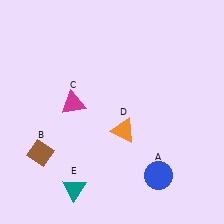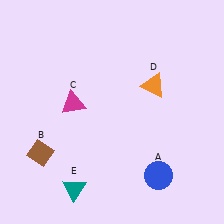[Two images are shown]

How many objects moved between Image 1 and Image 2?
1 object moved between the two images.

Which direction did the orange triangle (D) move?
The orange triangle (D) moved up.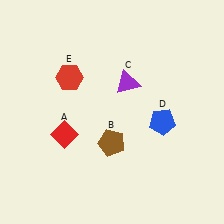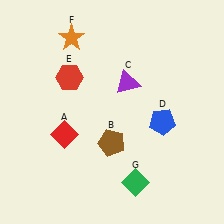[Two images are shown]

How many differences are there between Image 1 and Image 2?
There are 2 differences between the two images.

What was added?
An orange star (F), a green diamond (G) were added in Image 2.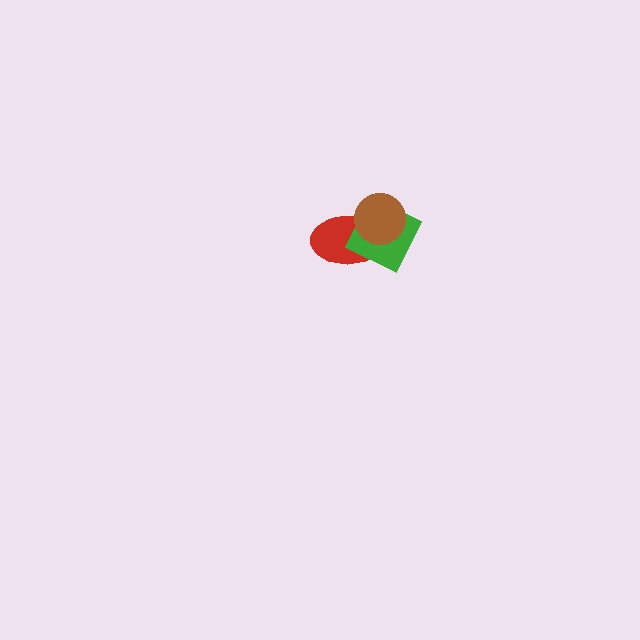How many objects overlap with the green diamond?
2 objects overlap with the green diamond.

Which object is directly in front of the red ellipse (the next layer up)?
The green diamond is directly in front of the red ellipse.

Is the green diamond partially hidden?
Yes, it is partially covered by another shape.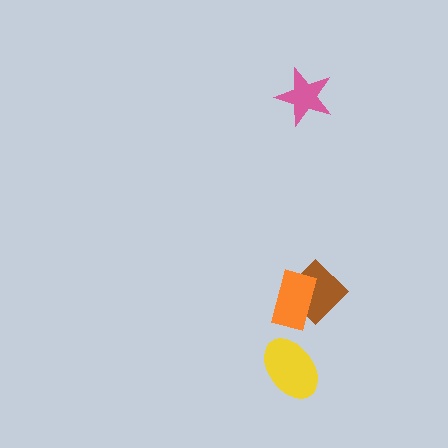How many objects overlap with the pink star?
0 objects overlap with the pink star.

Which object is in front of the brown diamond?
The orange rectangle is in front of the brown diamond.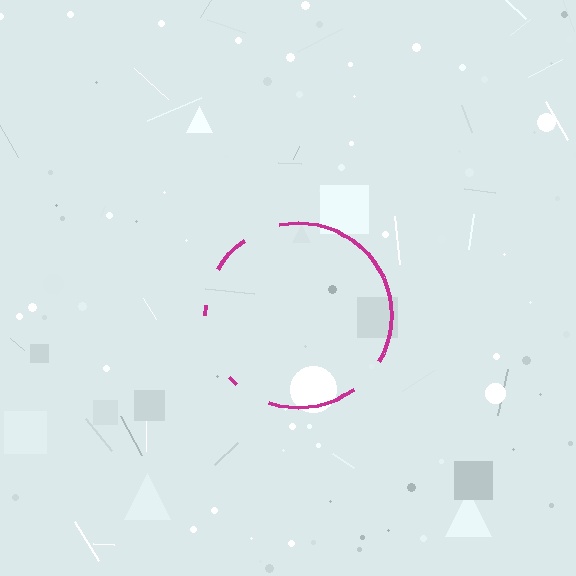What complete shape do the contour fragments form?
The contour fragments form a circle.